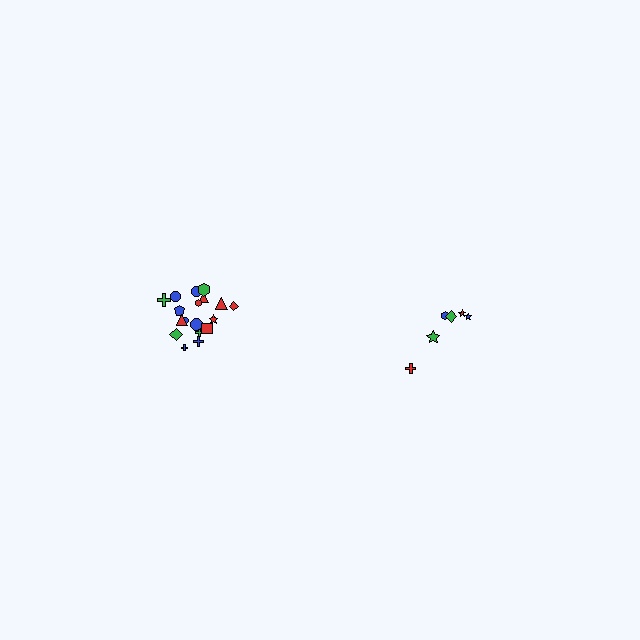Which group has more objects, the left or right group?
The left group.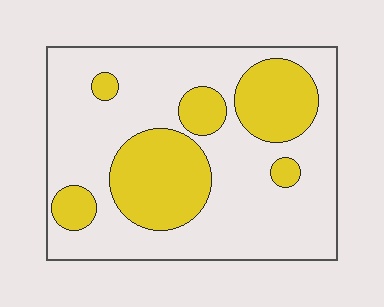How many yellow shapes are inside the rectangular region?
6.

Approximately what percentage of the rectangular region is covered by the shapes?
Approximately 30%.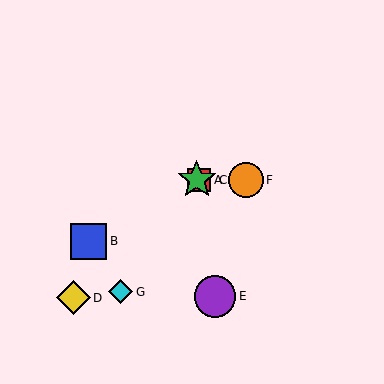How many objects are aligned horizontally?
3 objects (A, C, F) are aligned horizontally.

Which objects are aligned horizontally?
Objects A, C, F are aligned horizontally.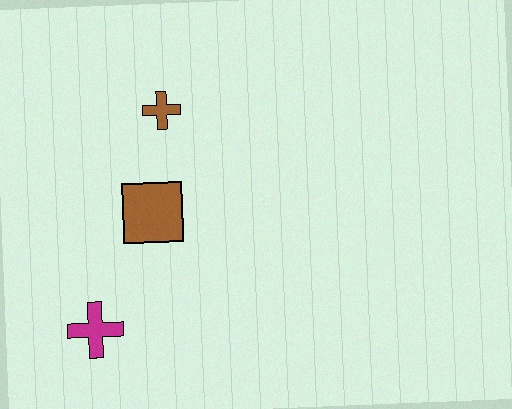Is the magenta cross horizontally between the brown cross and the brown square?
No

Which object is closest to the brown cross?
The brown square is closest to the brown cross.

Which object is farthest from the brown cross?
The magenta cross is farthest from the brown cross.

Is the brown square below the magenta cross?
No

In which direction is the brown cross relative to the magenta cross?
The brown cross is above the magenta cross.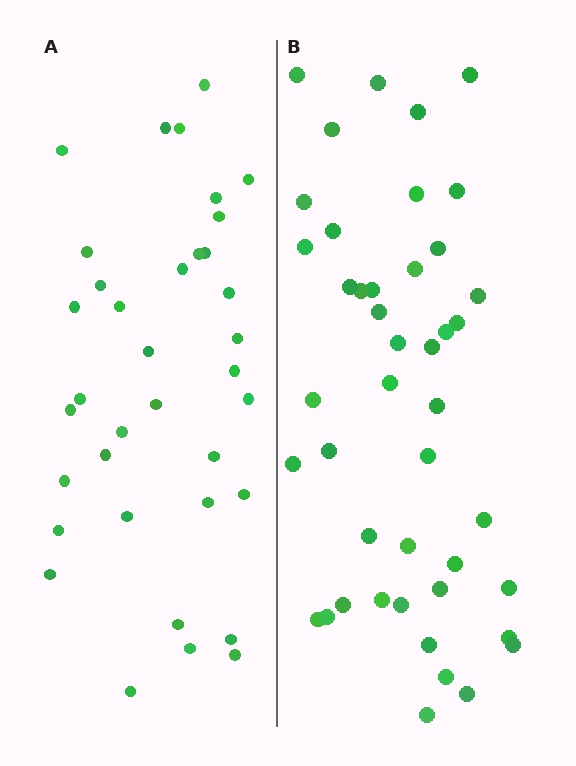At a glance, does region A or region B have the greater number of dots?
Region B (the right region) has more dots.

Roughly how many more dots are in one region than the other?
Region B has roughly 8 or so more dots than region A.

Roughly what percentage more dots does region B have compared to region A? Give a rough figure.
About 20% more.